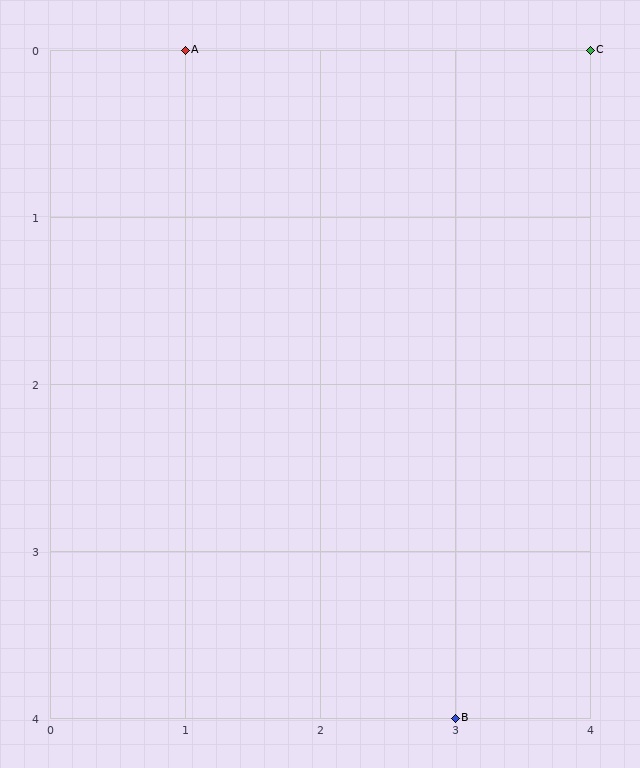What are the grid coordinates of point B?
Point B is at grid coordinates (3, 4).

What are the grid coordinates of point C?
Point C is at grid coordinates (4, 0).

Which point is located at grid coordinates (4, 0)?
Point C is at (4, 0).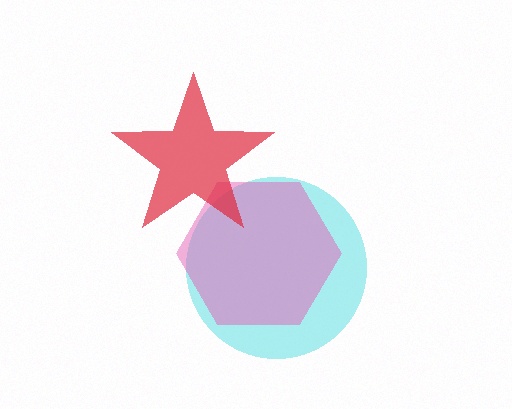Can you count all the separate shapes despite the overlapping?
Yes, there are 3 separate shapes.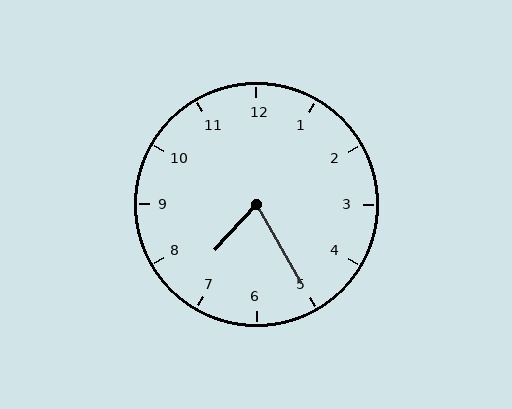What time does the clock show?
7:25.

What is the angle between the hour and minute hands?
Approximately 72 degrees.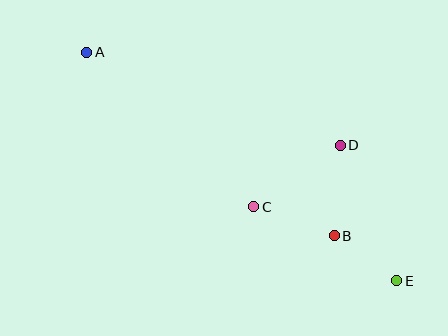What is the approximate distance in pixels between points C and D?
The distance between C and D is approximately 106 pixels.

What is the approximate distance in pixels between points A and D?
The distance between A and D is approximately 270 pixels.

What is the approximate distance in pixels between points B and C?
The distance between B and C is approximately 86 pixels.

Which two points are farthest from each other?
Points A and E are farthest from each other.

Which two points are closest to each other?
Points B and E are closest to each other.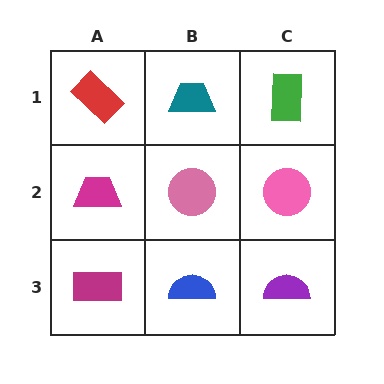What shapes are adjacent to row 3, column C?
A pink circle (row 2, column C), a blue semicircle (row 3, column B).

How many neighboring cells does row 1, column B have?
3.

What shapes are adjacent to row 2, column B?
A teal trapezoid (row 1, column B), a blue semicircle (row 3, column B), a magenta trapezoid (row 2, column A), a pink circle (row 2, column C).